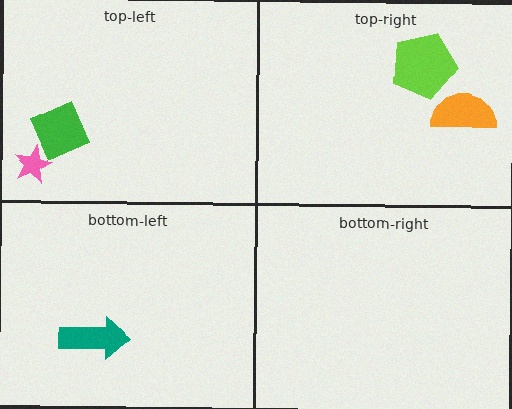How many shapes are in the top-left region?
2.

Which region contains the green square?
The top-left region.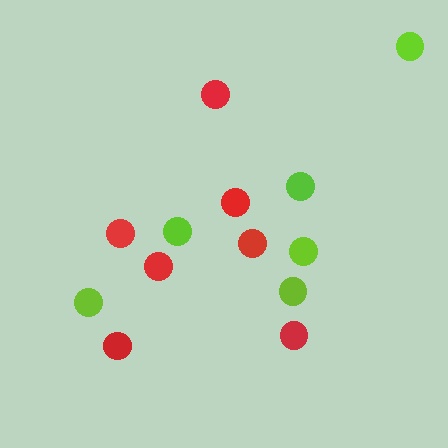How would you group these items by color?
There are 2 groups: one group of lime circles (6) and one group of red circles (7).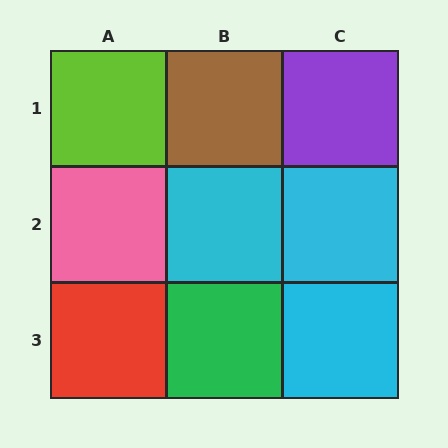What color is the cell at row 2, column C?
Cyan.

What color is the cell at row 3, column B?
Green.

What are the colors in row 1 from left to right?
Lime, brown, purple.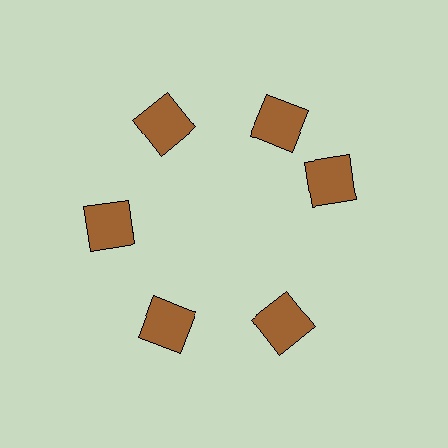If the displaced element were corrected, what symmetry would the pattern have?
It would have 6-fold rotational symmetry — the pattern would map onto itself every 60 degrees.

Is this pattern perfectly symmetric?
No. The 6 brown squares are arranged in a ring, but one element near the 3 o'clock position is rotated out of alignment along the ring, breaking the 6-fold rotational symmetry.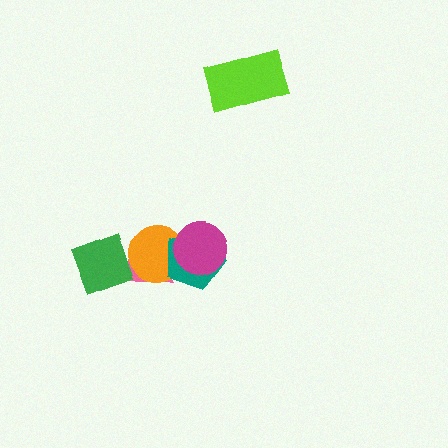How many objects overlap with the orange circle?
4 objects overlap with the orange circle.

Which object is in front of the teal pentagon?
The magenta circle is in front of the teal pentagon.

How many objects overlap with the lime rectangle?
0 objects overlap with the lime rectangle.